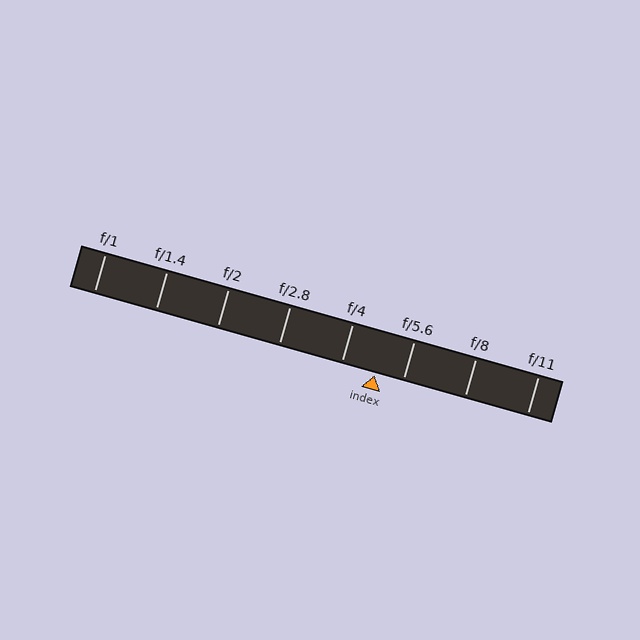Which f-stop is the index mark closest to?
The index mark is closest to f/5.6.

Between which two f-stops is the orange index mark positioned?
The index mark is between f/4 and f/5.6.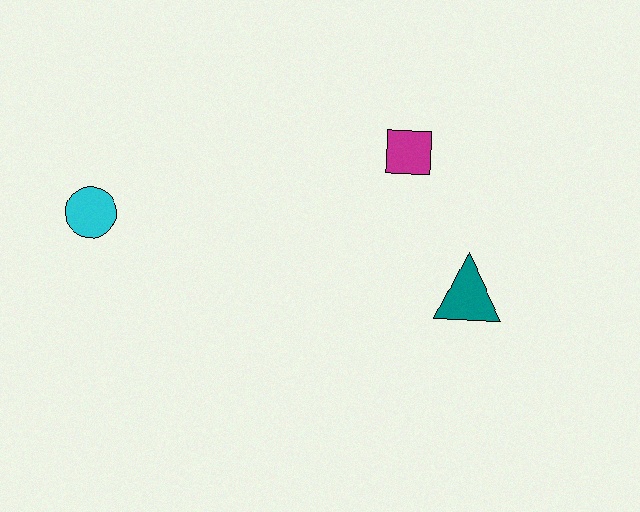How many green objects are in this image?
There are no green objects.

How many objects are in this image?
There are 3 objects.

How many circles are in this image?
There is 1 circle.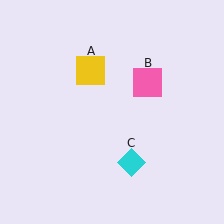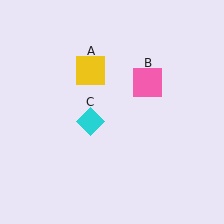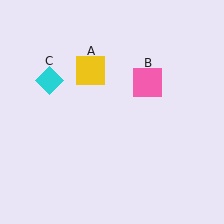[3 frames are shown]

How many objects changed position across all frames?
1 object changed position: cyan diamond (object C).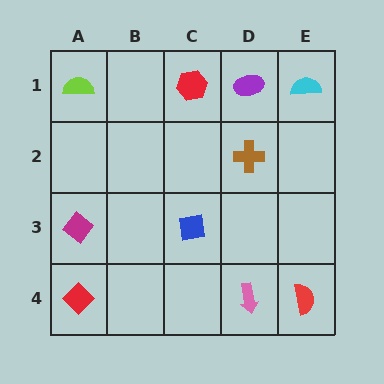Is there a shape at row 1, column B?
No, that cell is empty.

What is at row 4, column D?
A pink arrow.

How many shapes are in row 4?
3 shapes.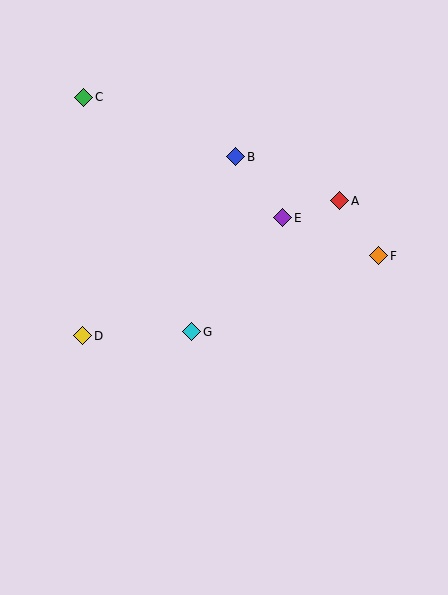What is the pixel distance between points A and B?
The distance between A and B is 113 pixels.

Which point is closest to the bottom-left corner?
Point D is closest to the bottom-left corner.